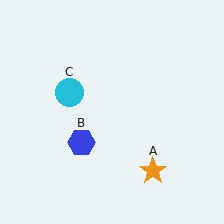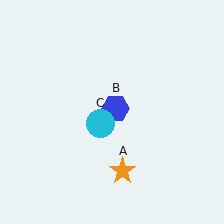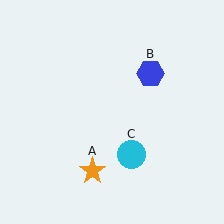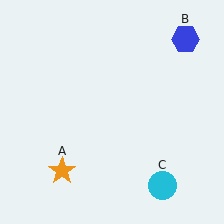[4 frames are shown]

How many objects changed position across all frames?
3 objects changed position: orange star (object A), blue hexagon (object B), cyan circle (object C).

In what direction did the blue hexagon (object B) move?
The blue hexagon (object B) moved up and to the right.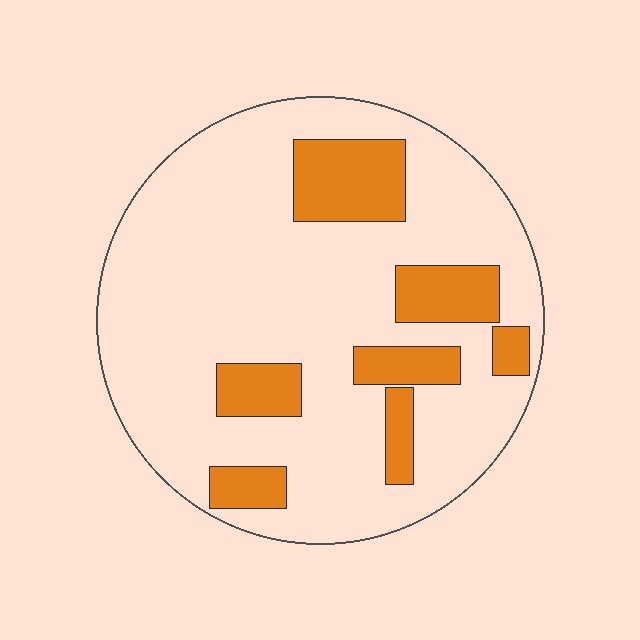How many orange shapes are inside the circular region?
7.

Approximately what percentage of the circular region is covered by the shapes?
Approximately 20%.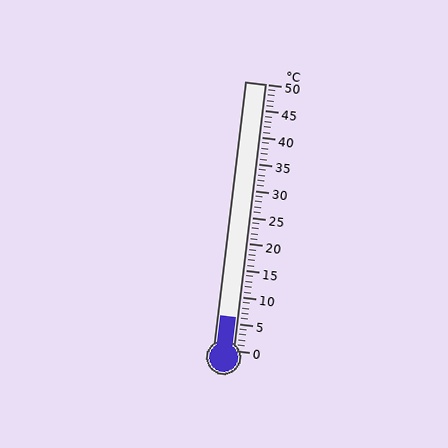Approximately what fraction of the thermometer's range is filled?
The thermometer is filled to approximately 10% of its range.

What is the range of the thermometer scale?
The thermometer scale ranges from 0°C to 50°C.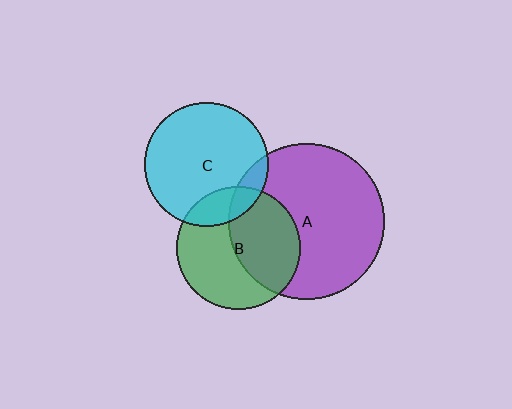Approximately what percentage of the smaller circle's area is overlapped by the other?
Approximately 15%.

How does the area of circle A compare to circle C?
Approximately 1.6 times.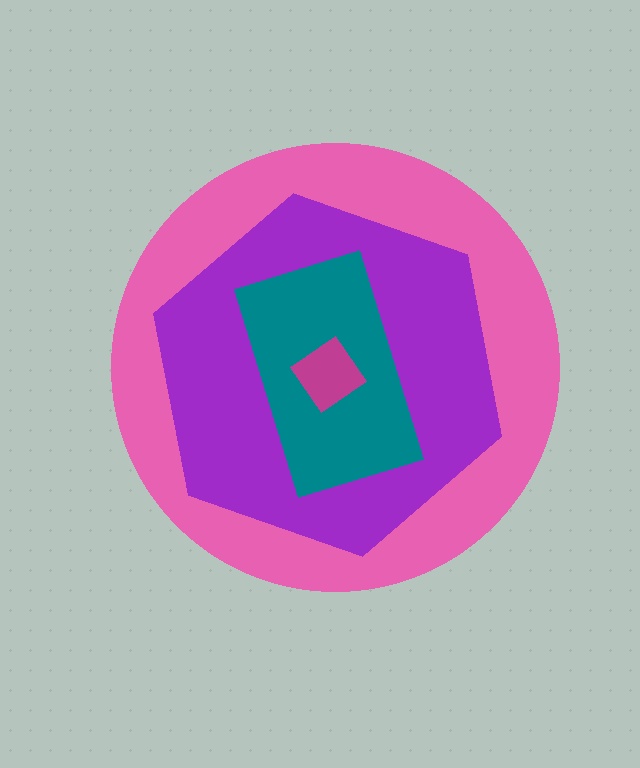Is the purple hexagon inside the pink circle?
Yes.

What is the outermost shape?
The pink circle.